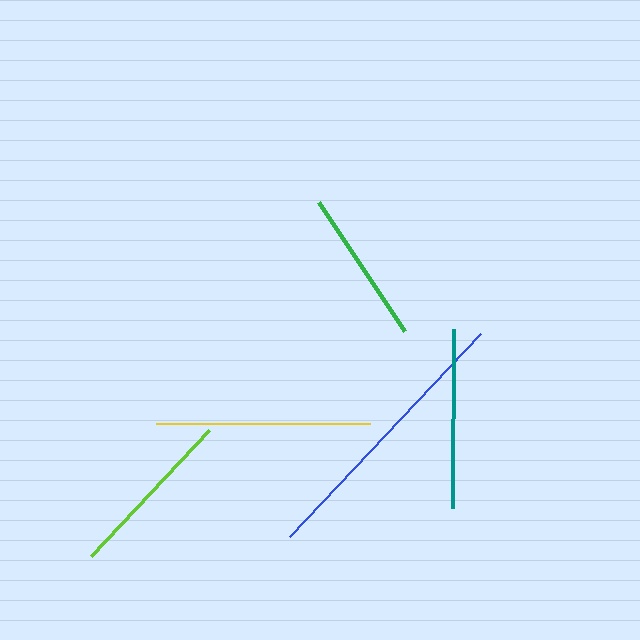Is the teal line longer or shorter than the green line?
The teal line is longer than the green line.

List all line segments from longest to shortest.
From longest to shortest: blue, yellow, teal, lime, green.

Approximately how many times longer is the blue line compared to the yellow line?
The blue line is approximately 1.3 times the length of the yellow line.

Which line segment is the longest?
The blue line is the longest at approximately 279 pixels.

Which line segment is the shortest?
The green line is the shortest at approximately 155 pixels.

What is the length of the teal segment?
The teal segment is approximately 179 pixels long.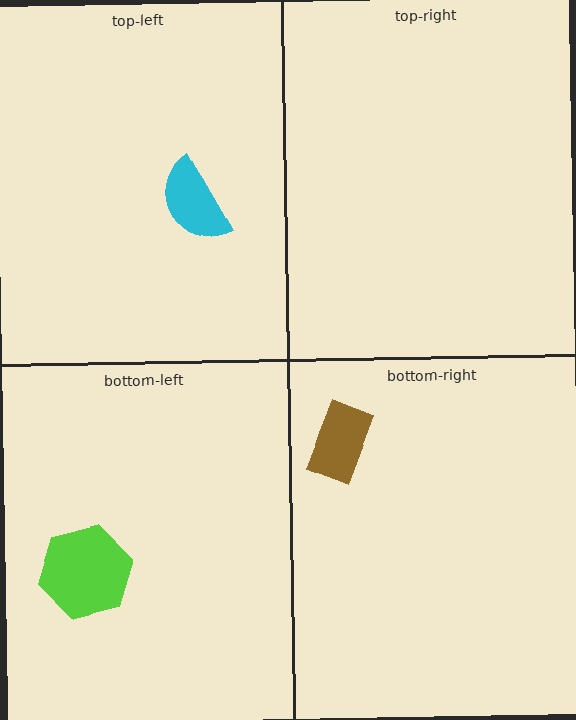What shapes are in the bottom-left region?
The lime hexagon.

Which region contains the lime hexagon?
The bottom-left region.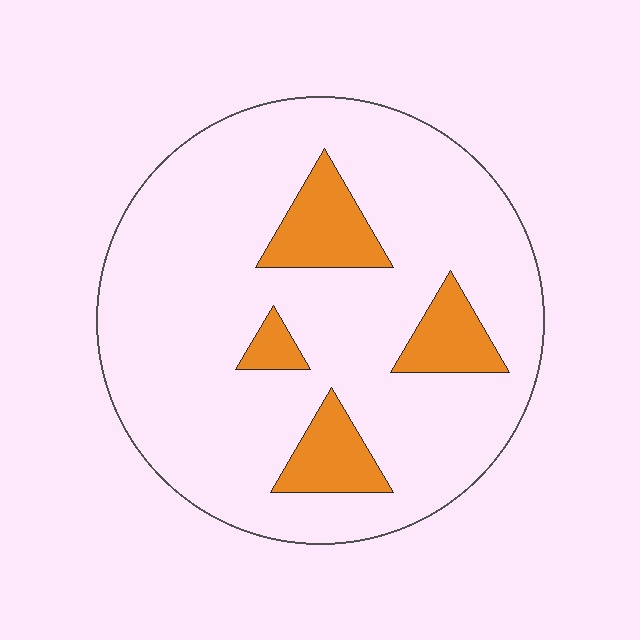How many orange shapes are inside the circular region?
4.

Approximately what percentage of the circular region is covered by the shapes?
Approximately 15%.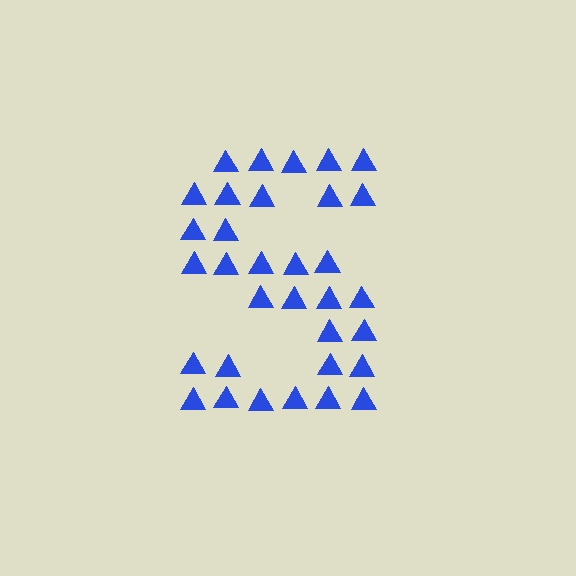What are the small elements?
The small elements are triangles.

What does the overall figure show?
The overall figure shows the letter S.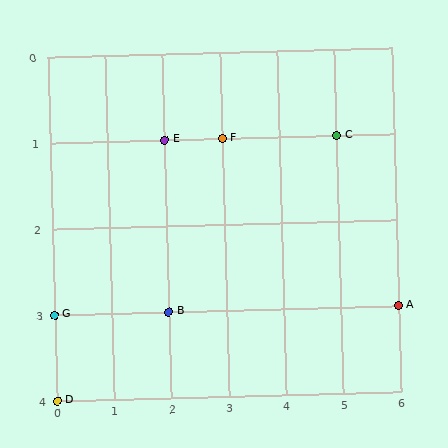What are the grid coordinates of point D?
Point D is at grid coordinates (0, 4).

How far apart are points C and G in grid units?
Points C and G are 5 columns and 2 rows apart (about 5.4 grid units diagonally).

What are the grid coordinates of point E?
Point E is at grid coordinates (2, 1).